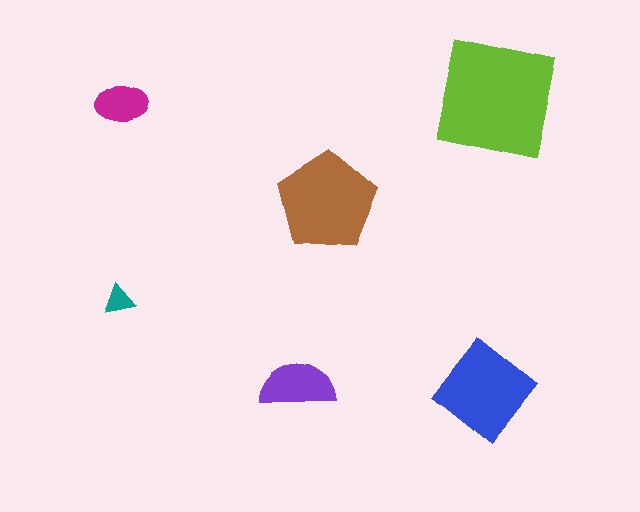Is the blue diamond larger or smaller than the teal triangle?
Larger.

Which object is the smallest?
The teal triangle.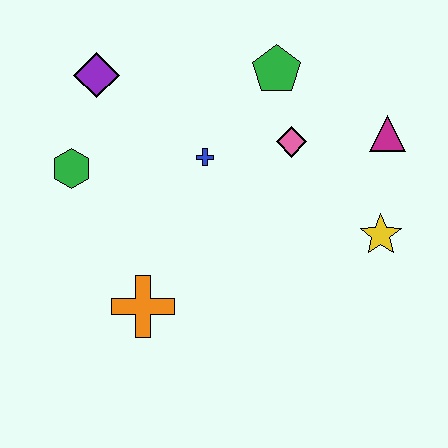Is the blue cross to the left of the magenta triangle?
Yes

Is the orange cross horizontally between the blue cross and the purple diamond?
Yes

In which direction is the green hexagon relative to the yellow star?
The green hexagon is to the left of the yellow star.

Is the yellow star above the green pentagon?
No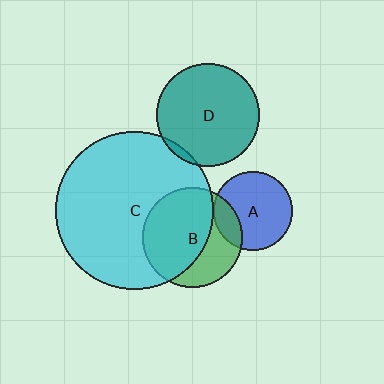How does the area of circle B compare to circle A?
Approximately 1.6 times.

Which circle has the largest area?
Circle C (cyan).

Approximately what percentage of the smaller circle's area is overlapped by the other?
Approximately 5%.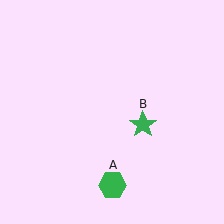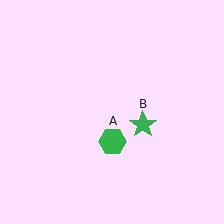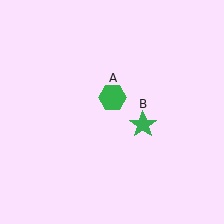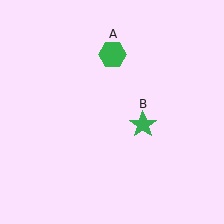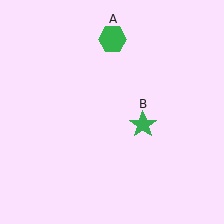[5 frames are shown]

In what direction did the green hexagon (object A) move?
The green hexagon (object A) moved up.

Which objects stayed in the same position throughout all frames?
Green star (object B) remained stationary.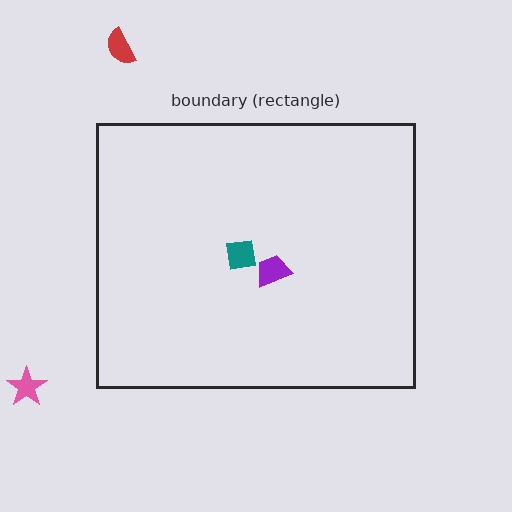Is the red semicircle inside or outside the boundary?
Outside.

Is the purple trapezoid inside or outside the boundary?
Inside.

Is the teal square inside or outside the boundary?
Inside.